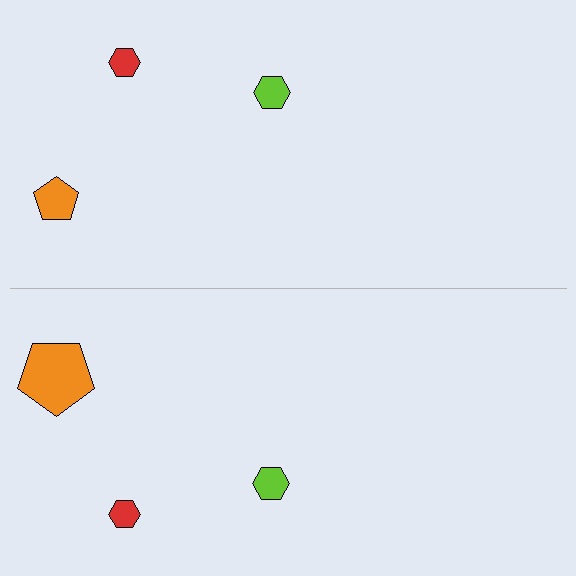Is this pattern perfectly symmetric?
No, the pattern is not perfectly symmetric. The orange pentagon on the bottom side has a different size than its mirror counterpart.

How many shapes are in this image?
There are 6 shapes in this image.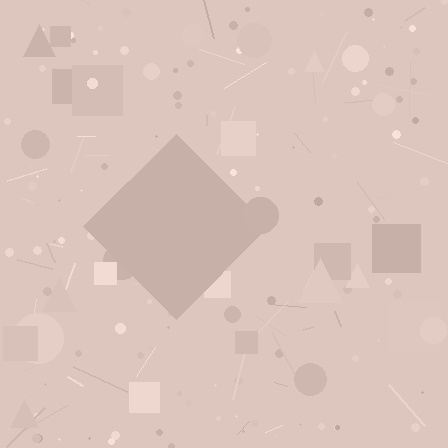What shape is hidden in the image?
A diamond is hidden in the image.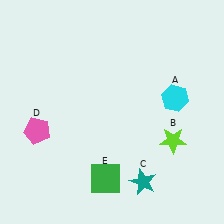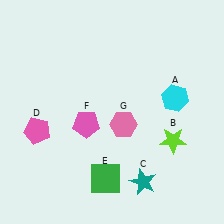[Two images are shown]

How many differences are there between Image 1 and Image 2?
There are 2 differences between the two images.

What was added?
A pink pentagon (F), a pink hexagon (G) were added in Image 2.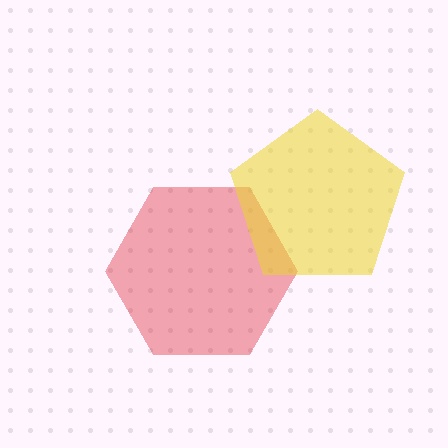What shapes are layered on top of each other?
The layered shapes are: a red hexagon, a yellow pentagon.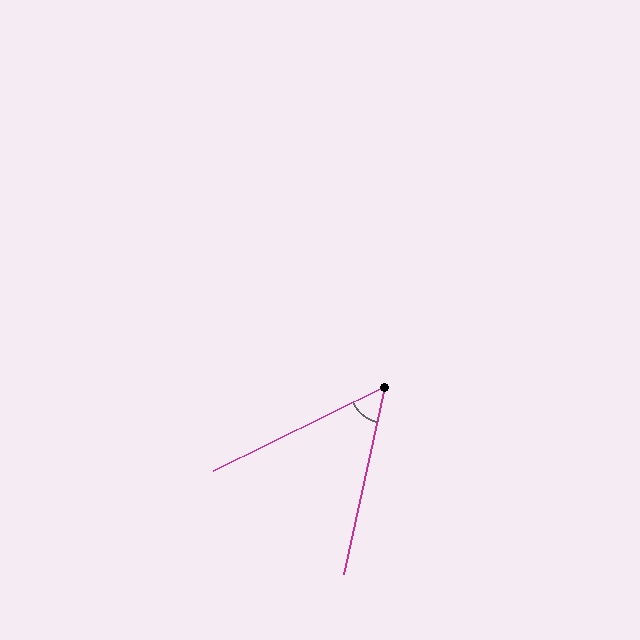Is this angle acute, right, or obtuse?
It is acute.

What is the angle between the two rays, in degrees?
Approximately 51 degrees.